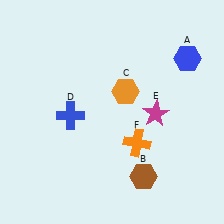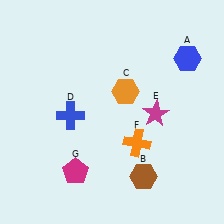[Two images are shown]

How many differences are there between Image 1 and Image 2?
There is 1 difference between the two images.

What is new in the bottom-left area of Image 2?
A magenta pentagon (G) was added in the bottom-left area of Image 2.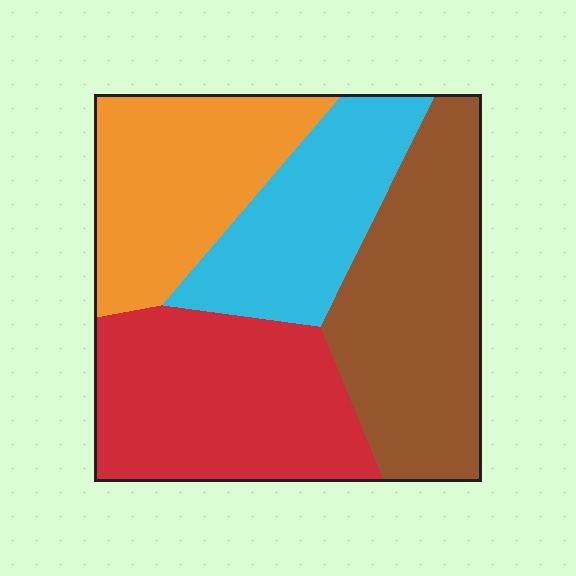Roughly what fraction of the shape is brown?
Brown takes up between a quarter and a half of the shape.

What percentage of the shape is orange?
Orange covers around 25% of the shape.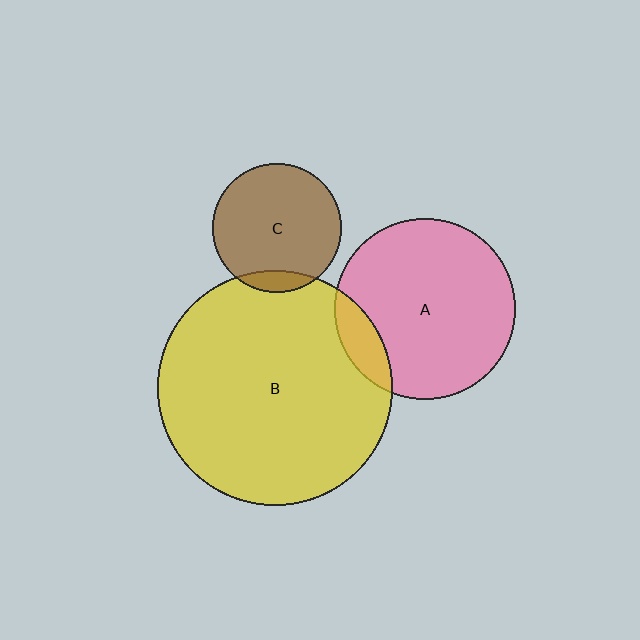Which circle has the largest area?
Circle B (yellow).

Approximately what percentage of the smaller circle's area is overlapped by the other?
Approximately 10%.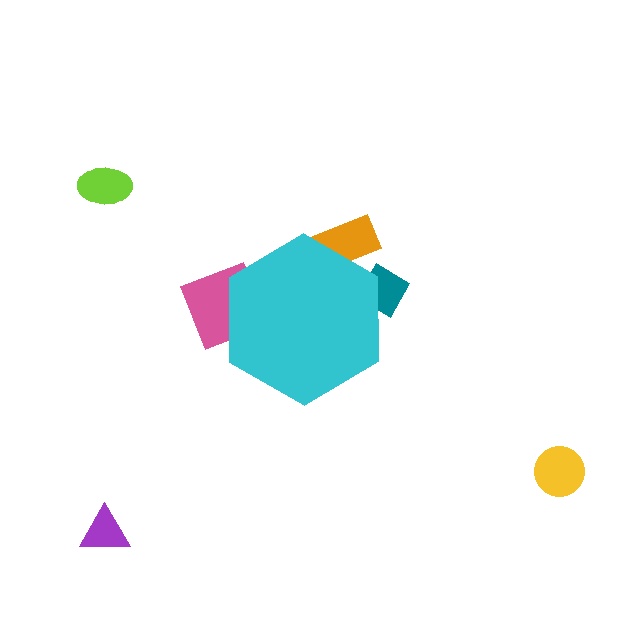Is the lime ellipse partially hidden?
No, the lime ellipse is fully visible.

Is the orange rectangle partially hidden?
Yes, the orange rectangle is partially hidden behind the cyan hexagon.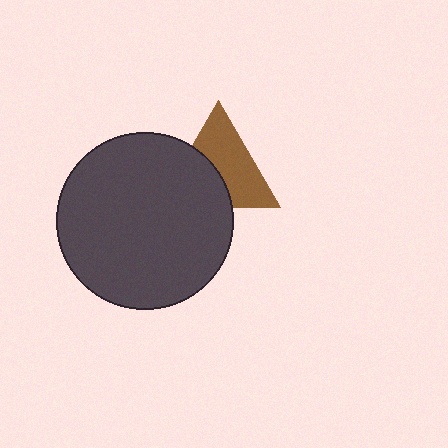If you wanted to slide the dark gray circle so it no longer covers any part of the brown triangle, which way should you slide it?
Slide it toward the lower-left — that is the most direct way to separate the two shapes.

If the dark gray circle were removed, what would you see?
You would see the complete brown triangle.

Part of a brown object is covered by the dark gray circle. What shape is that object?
It is a triangle.